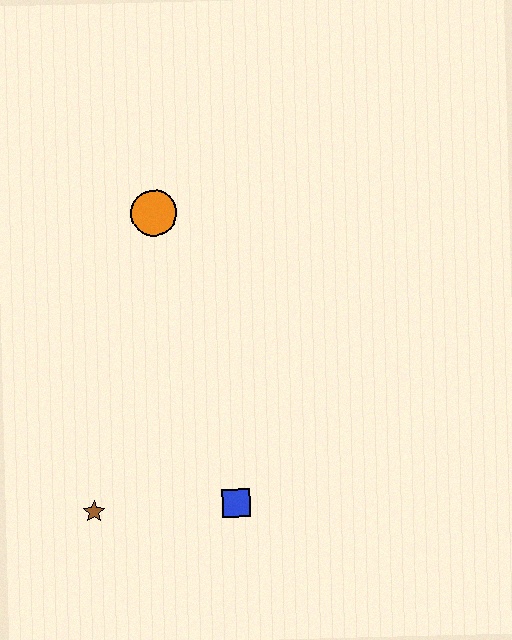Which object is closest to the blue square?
The brown star is closest to the blue square.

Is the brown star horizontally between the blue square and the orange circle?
No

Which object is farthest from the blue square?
The orange circle is farthest from the blue square.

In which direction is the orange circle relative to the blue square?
The orange circle is above the blue square.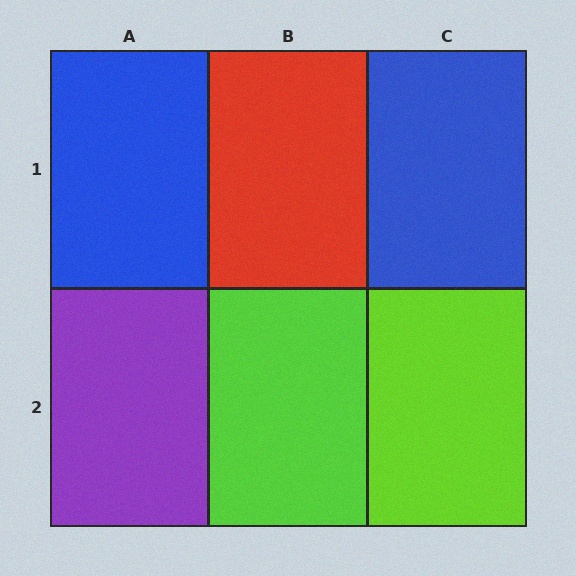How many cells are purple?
1 cell is purple.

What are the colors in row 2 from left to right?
Purple, lime, lime.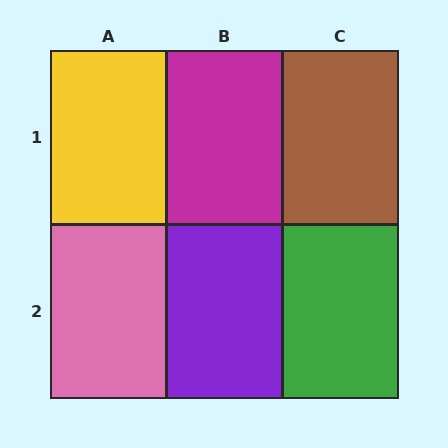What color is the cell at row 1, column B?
Magenta.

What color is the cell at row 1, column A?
Yellow.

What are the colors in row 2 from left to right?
Pink, purple, green.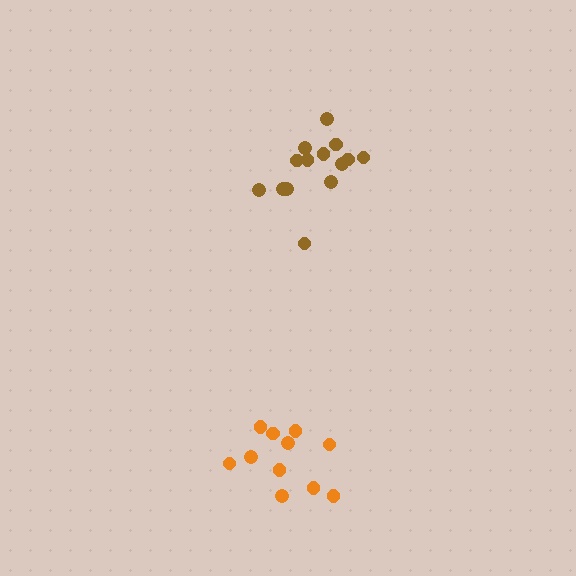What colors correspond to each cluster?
The clusters are colored: orange, brown.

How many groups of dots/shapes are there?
There are 2 groups.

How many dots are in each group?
Group 1: 11 dots, Group 2: 14 dots (25 total).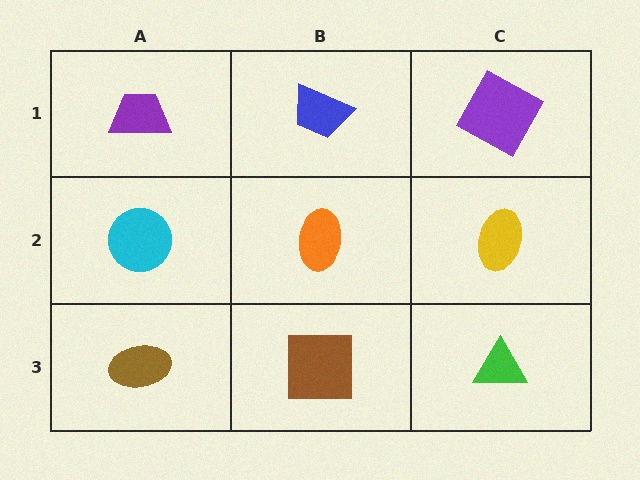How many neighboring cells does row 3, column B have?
3.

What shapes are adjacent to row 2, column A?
A purple trapezoid (row 1, column A), a brown ellipse (row 3, column A), an orange ellipse (row 2, column B).